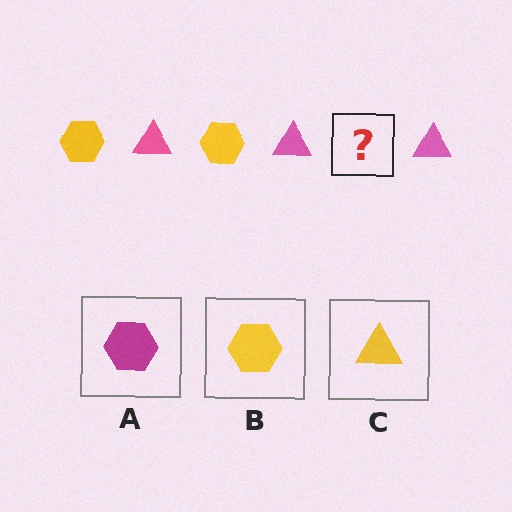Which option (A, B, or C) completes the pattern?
B.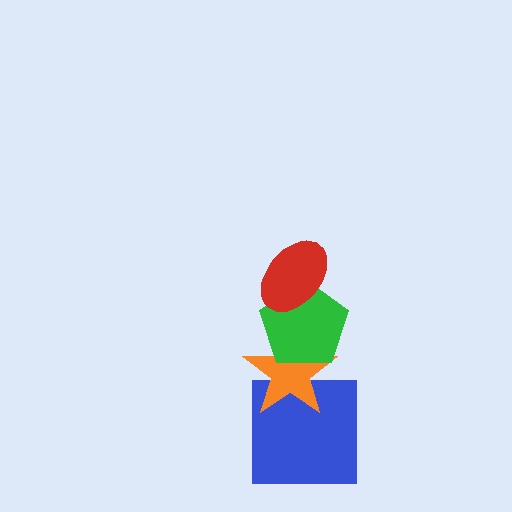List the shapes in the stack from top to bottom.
From top to bottom: the red ellipse, the green pentagon, the orange star, the blue square.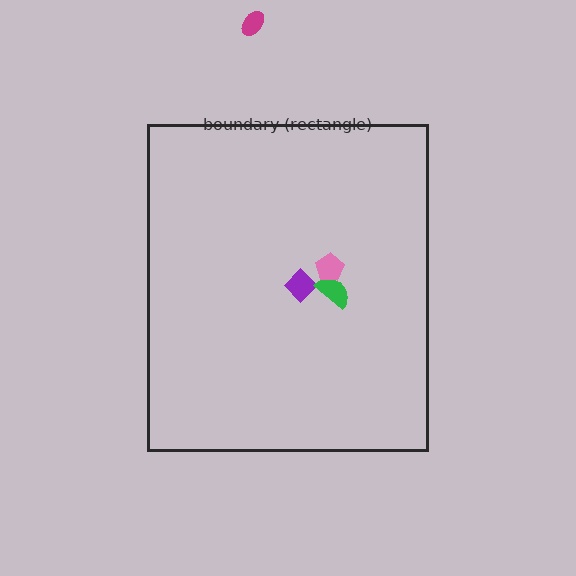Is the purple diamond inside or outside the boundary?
Inside.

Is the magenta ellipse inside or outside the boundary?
Outside.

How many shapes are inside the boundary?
3 inside, 1 outside.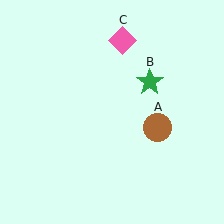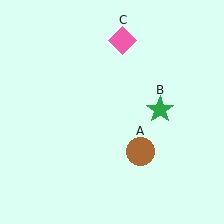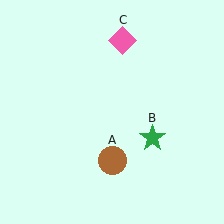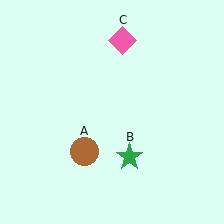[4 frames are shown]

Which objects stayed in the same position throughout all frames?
Pink diamond (object C) remained stationary.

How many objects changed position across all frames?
2 objects changed position: brown circle (object A), green star (object B).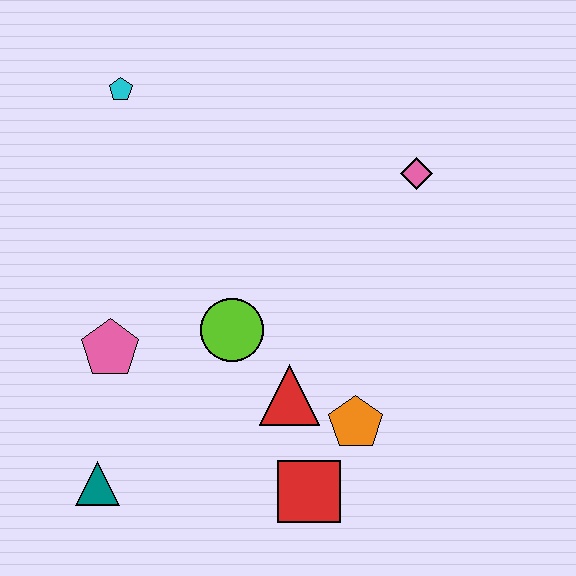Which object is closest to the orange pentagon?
The red triangle is closest to the orange pentagon.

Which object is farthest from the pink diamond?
The teal triangle is farthest from the pink diamond.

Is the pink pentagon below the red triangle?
No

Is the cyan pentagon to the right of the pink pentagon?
Yes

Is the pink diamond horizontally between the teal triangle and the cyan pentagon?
No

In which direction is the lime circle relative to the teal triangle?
The lime circle is above the teal triangle.